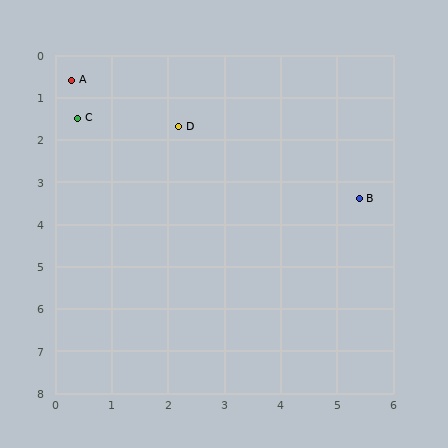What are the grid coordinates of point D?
Point D is at approximately (2.2, 1.7).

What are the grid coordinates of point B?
Point B is at approximately (5.4, 3.4).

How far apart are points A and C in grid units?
Points A and C are about 0.9 grid units apart.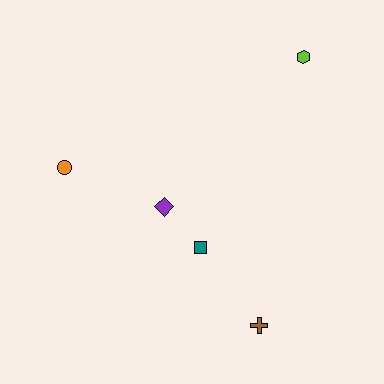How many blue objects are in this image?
There are no blue objects.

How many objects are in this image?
There are 5 objects.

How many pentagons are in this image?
There are no pentagons.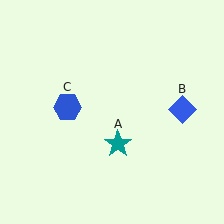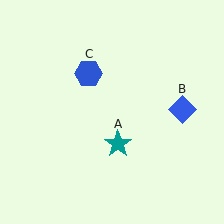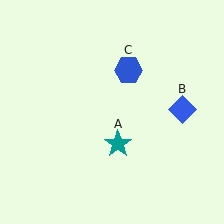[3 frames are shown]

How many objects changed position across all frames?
1 object changed position: blue hexagon (object C).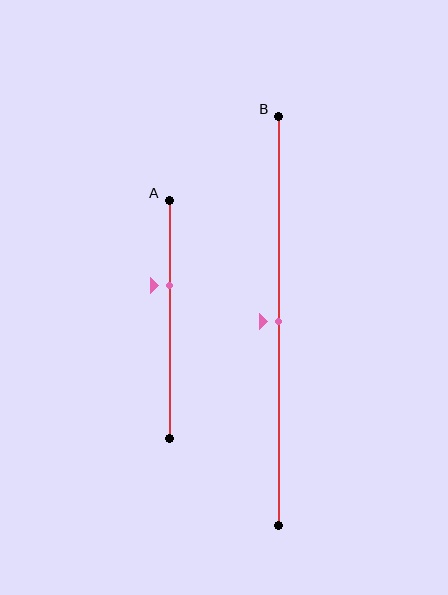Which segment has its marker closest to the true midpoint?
Segment B has its marker closest to the true midpoint.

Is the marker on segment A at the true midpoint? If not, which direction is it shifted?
No, the marker on segment A is shifted upward by about 14% of the segment length.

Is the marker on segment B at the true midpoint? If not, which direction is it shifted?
Yes, the marker on segment B is at the true midpoint.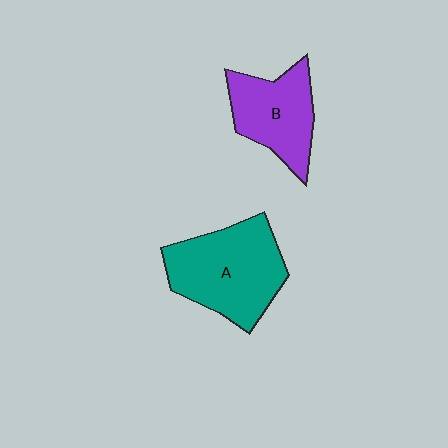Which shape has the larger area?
Shape A (teal).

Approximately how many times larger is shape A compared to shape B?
Approximately 1.4 times.